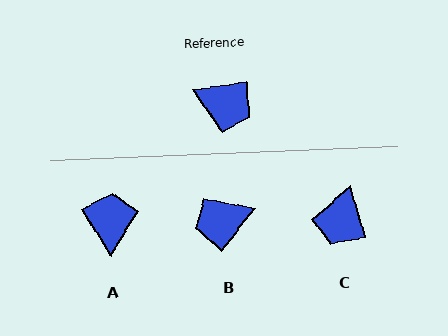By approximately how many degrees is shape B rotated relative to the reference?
Approximately 136 degrees clockwise.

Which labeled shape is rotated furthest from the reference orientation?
B, about 136 degrees away.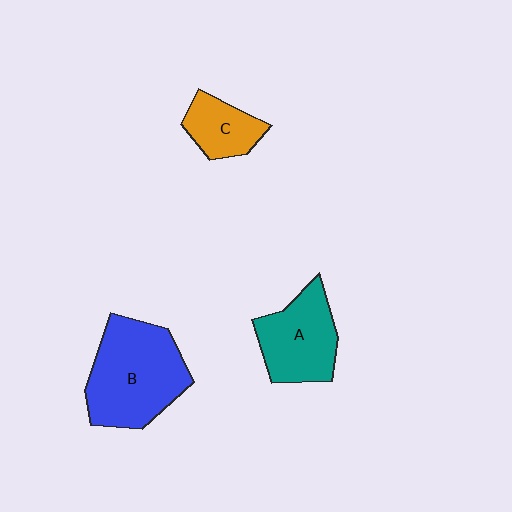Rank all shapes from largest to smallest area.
From largest to smallest: B (blue), A (teal), C (orange).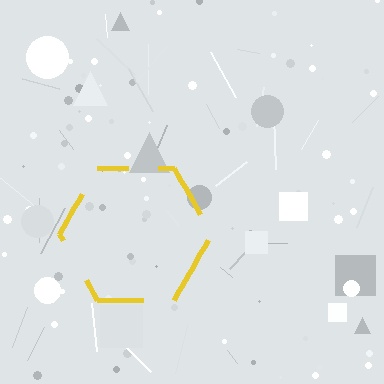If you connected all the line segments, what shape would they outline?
They would outline a hexagon.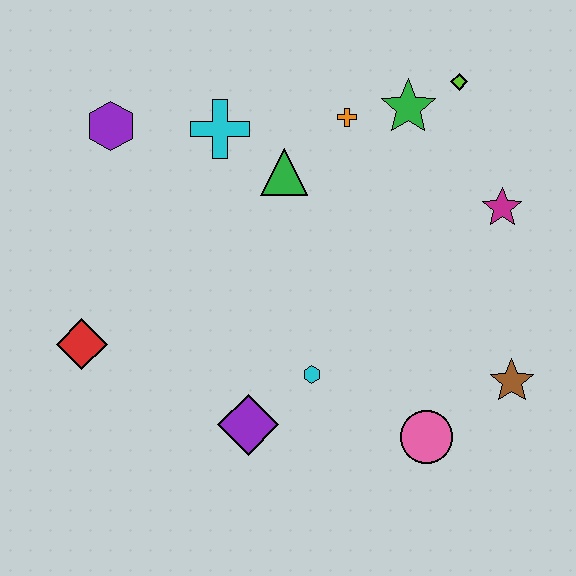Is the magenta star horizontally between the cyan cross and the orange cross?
No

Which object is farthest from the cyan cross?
The brown star is farthest from the cyan cross.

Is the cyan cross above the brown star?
Yes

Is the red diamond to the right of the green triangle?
No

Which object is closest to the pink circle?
The brown star is closest to the pink circle.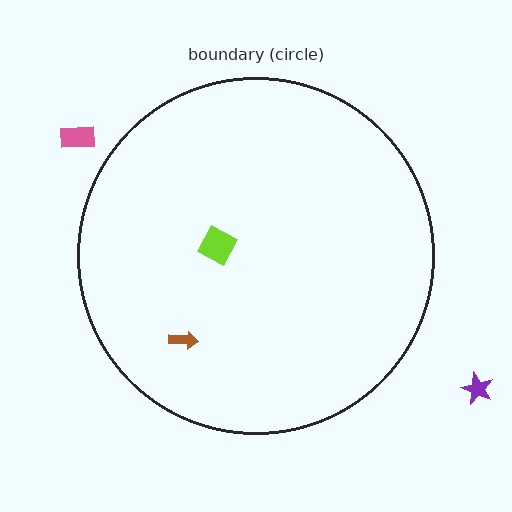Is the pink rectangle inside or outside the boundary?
Outside.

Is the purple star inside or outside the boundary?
Outside.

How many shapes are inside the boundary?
2 inside, 2 outside.